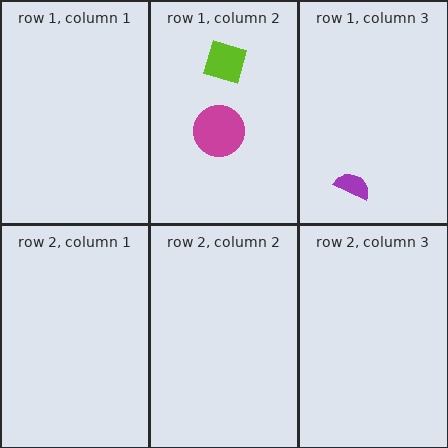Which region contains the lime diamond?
The row 1, column 2 region.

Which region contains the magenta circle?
The row 1, column 2 region.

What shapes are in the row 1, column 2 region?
The lime diamond, the magenta circle.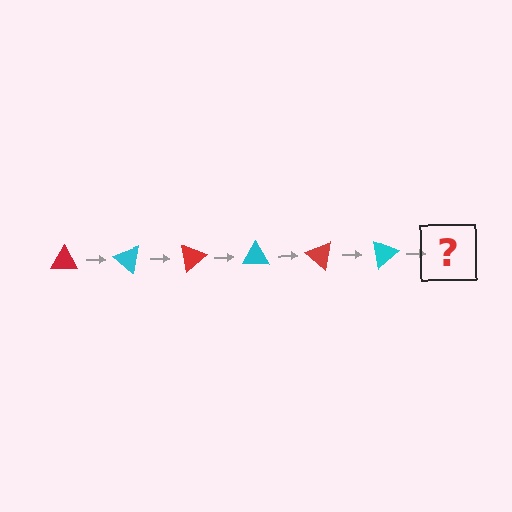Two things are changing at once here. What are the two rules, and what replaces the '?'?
The two rules are that it rotates 40 degrees each step and the color cycles through red and cyan. The '?' should be a red triangle, rotated 240 degrees from the start.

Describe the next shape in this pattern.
It should be a red triangle, rotated 240 degrees from the start.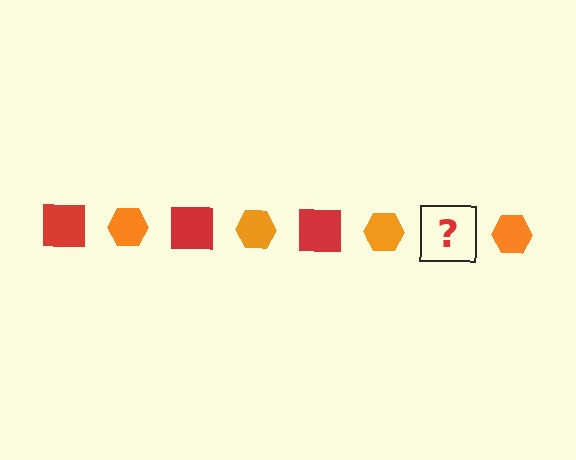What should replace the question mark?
The question mark should be replaced with a red square.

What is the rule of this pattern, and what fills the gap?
The rule is that the pattern alternates between red square and orange hexagon. The gap should be filled with a red square.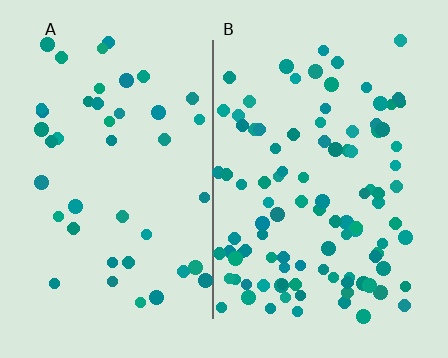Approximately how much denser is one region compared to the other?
Approximately 2.4× — region B over region A.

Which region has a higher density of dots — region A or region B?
B (the right).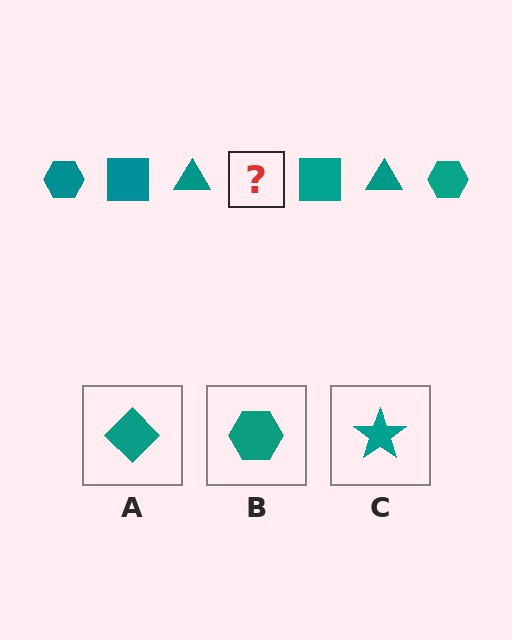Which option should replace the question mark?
Option B.